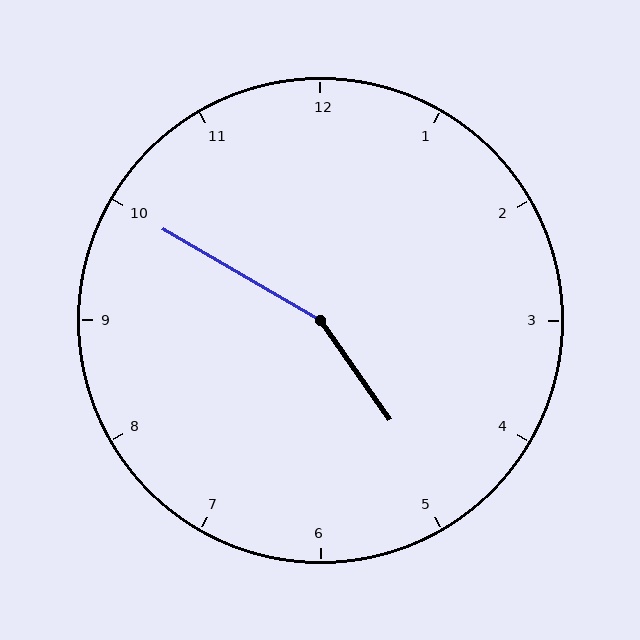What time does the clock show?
4:50.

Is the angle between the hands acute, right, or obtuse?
It is obtuse.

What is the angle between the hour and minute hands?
Approximately 155 degrees.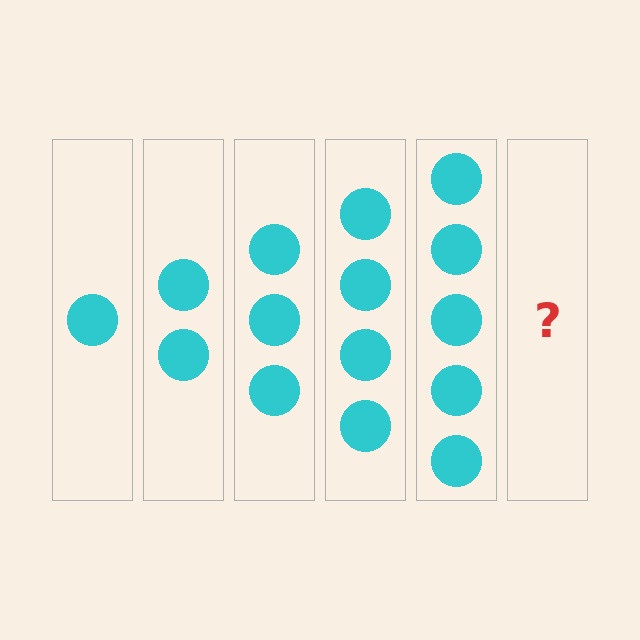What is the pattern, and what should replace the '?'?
The pattern is that each step adds one more circle. The '?' should be 6 circles.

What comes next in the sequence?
The next element should be 6 circles.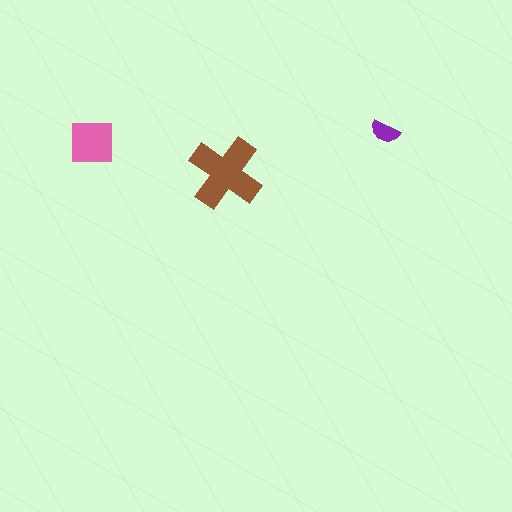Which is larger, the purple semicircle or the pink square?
The pink square.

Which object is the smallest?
The purple semicircle.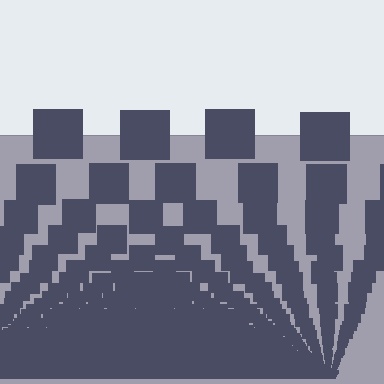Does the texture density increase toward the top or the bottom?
Density increases toward the bottom.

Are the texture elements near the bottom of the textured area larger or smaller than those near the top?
Smaller. The gradient is inverted — elements near the bottom are smaller and denser.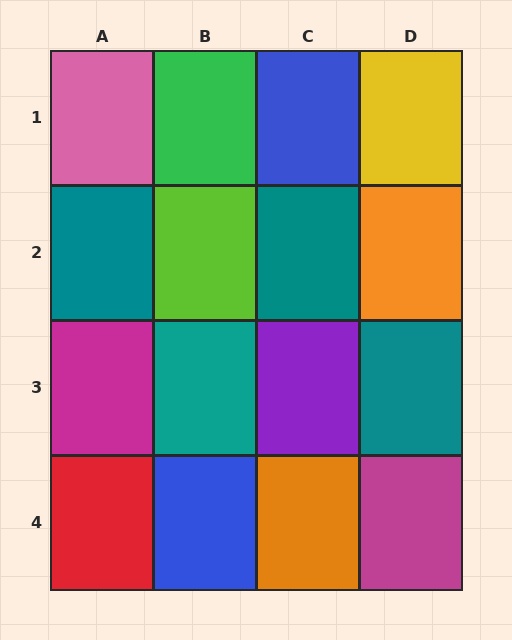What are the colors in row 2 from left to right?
Teal, lime, teal, orange.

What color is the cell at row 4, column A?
Red.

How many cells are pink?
1 cell is pink.